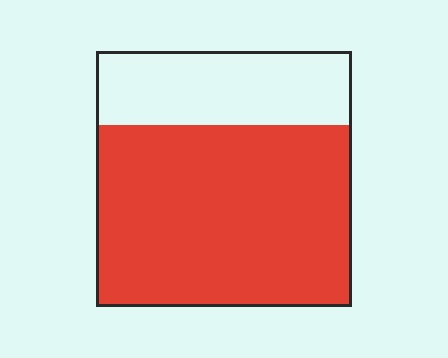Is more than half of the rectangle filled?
Yes.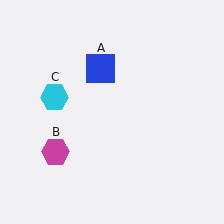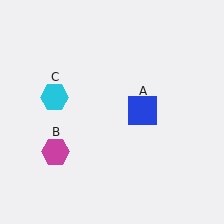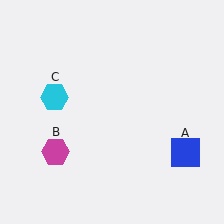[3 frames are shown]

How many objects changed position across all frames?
1 object changed position: blue square (object A).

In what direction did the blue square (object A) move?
The blue square (object A) moved down and to the right.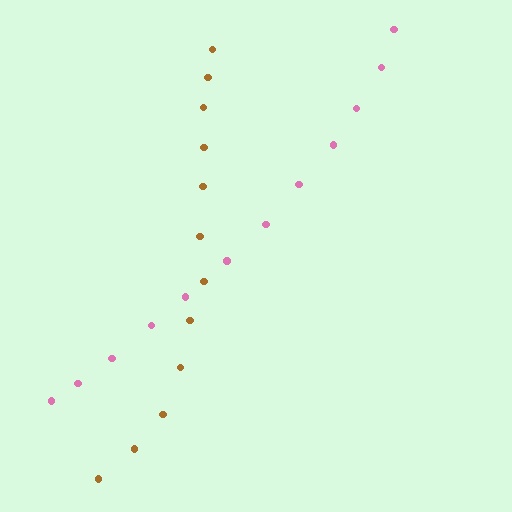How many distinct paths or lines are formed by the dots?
There are 2 distinct paths.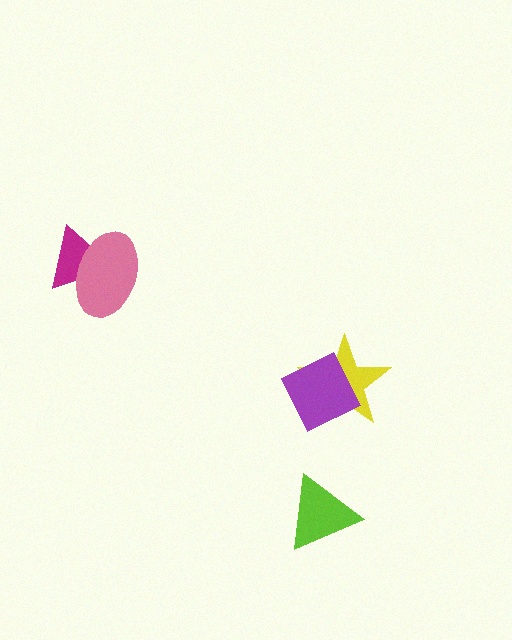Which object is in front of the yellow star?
The purple diamond is in front of the yellow star.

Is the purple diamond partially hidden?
No, no other shape covers it.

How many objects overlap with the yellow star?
1 object overlaps with the yellow star.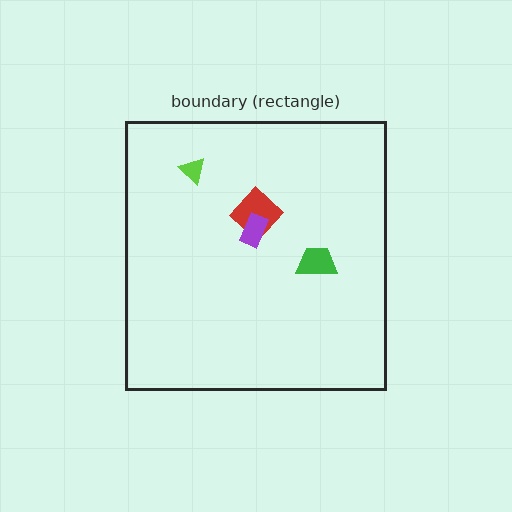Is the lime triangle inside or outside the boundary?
Inside.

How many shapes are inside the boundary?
4 inside, 0 outside.